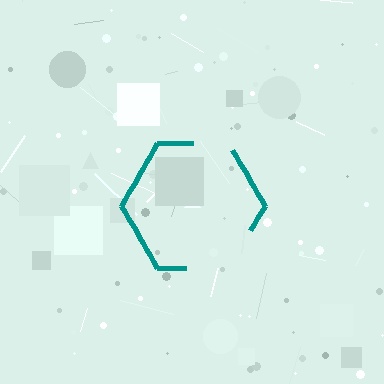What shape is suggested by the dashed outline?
The dashed outline suggests a hexagon.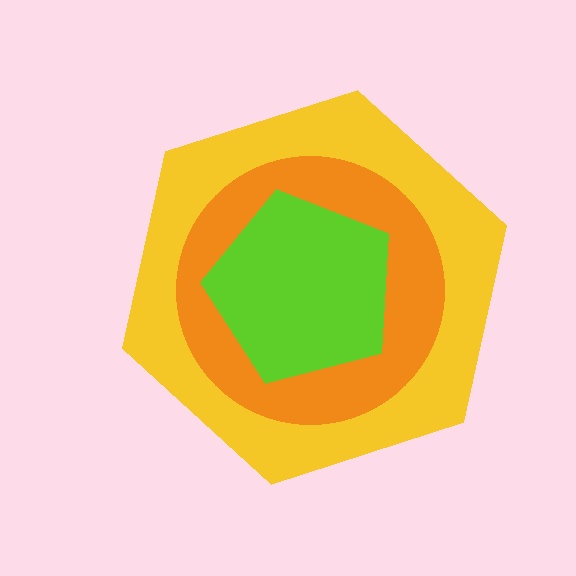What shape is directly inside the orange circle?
The lime pentagon.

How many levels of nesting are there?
3.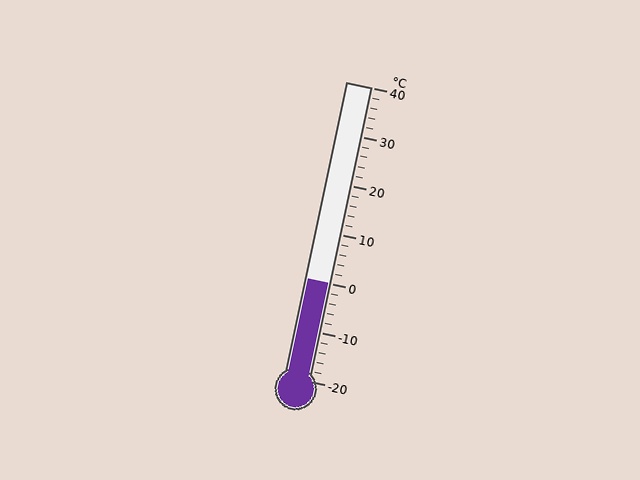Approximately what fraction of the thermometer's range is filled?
The thermometer is filled to approximately 35% of its range.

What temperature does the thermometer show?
The thermometer shows approximately 0°C.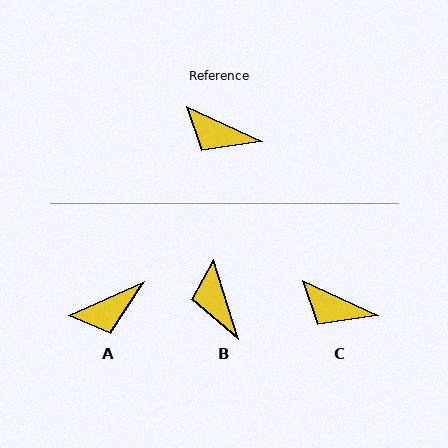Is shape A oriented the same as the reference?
No, it is off by about 49 degrees.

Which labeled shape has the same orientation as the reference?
C.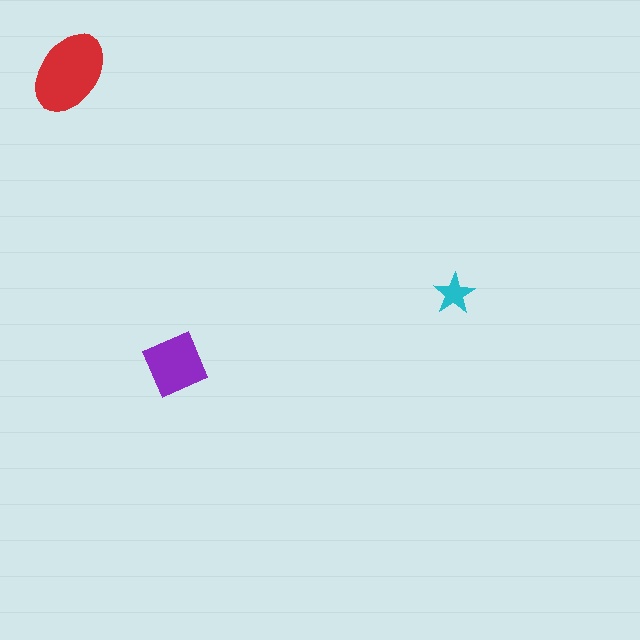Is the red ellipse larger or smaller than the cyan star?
Larger.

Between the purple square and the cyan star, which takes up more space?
The purple square.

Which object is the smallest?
The cyan star.